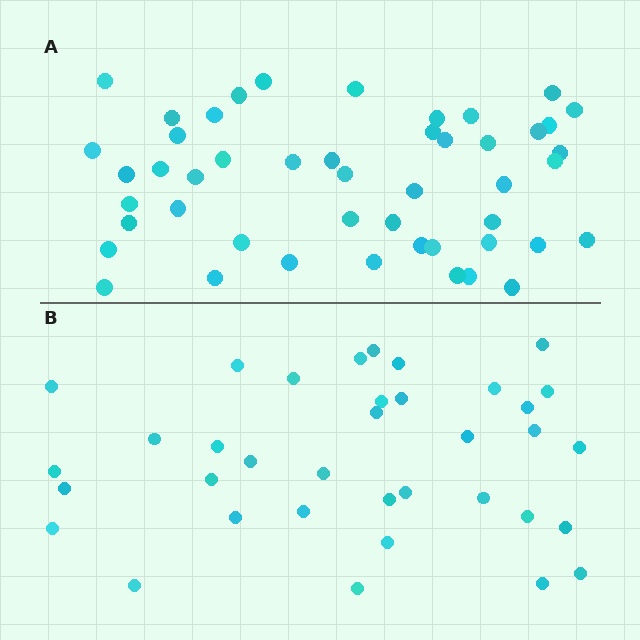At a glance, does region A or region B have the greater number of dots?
Region A (the top region) has more dots.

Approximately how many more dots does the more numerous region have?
Region A has roughly 12 or so more dots than region B.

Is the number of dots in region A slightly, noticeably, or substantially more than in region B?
Region A has noticeably more, but not dramatically so. The ratio is roughly 1.3 to 1.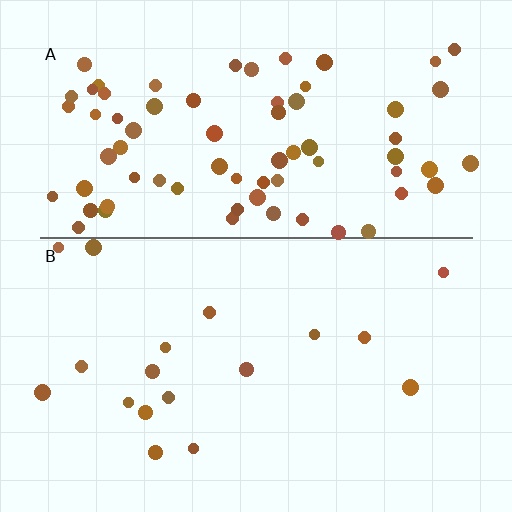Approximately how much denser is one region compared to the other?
Approximately 4.1× — region A over region B.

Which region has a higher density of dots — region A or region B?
A (the top).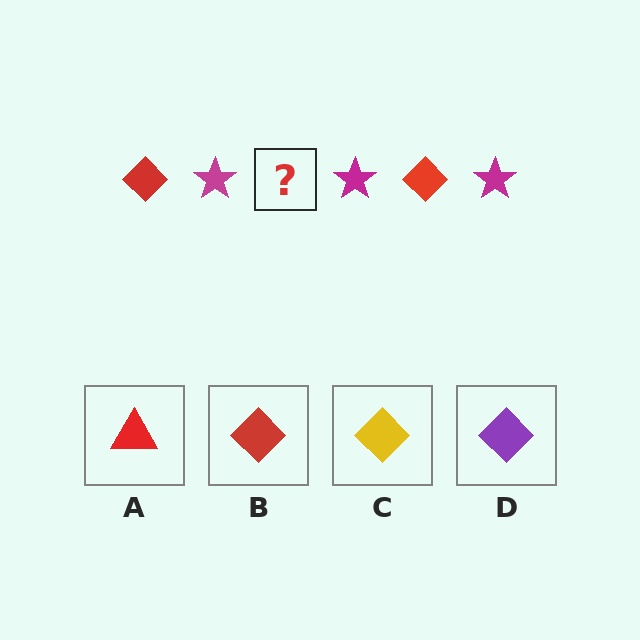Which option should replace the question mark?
Option B.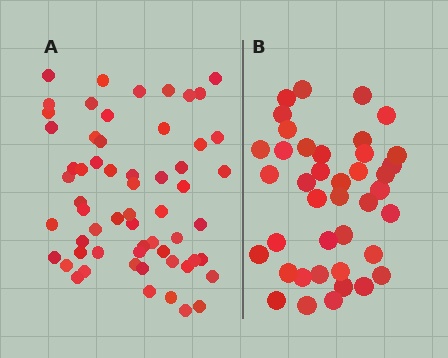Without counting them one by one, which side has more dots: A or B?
Region A (the left region) has more dots.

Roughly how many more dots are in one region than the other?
Region A has approximately 20 more dots than region B.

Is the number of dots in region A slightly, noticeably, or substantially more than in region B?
Region A has substantially more. The ratio is roughly 1.5 to 1.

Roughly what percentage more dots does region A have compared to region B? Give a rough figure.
About 50% more.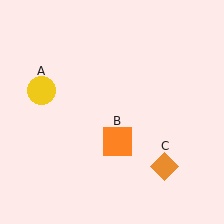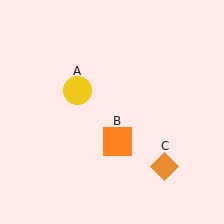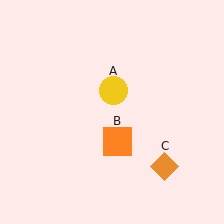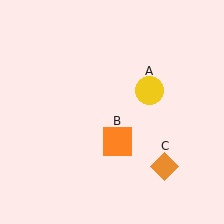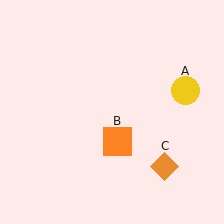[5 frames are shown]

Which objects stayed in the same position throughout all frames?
Orange square (object B) and orange diamond (object C) remained stationary.